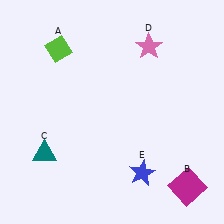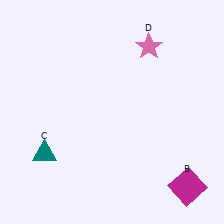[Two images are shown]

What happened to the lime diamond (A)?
The lime diamond (A) was removed in Image 2. It was in the top-left area of Image 1.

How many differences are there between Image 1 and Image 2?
There are 2 differences between the two images.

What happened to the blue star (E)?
The blue star (E) was removed in Image 2. It was in the bottom-right area of Image 1.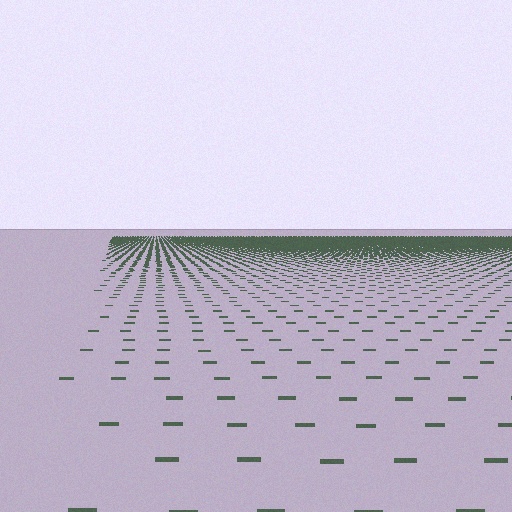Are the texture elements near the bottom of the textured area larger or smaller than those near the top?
Larger. Near the bottom, elements are closer to the viewer and appear at a bigger on-screen size.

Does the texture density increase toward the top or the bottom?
Density increases toward the top.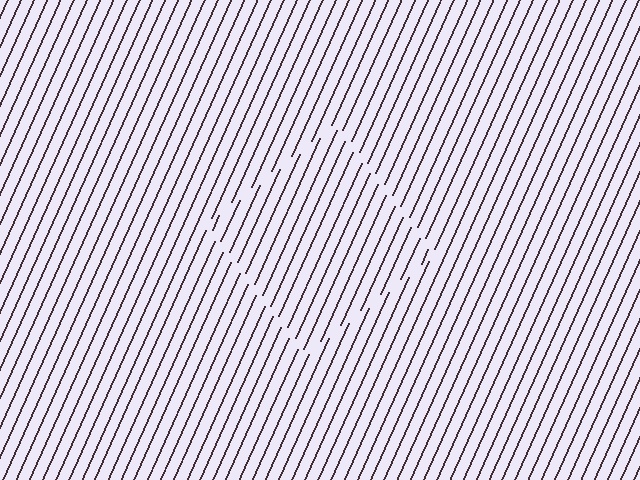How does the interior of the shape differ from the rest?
The interior of the shape contains the same grating, shifted by half a period — the contour is defined by the phase discontinuity where line-ends from the inner and outer gratings abut.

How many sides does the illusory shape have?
4 sides — the line-ends trace a square.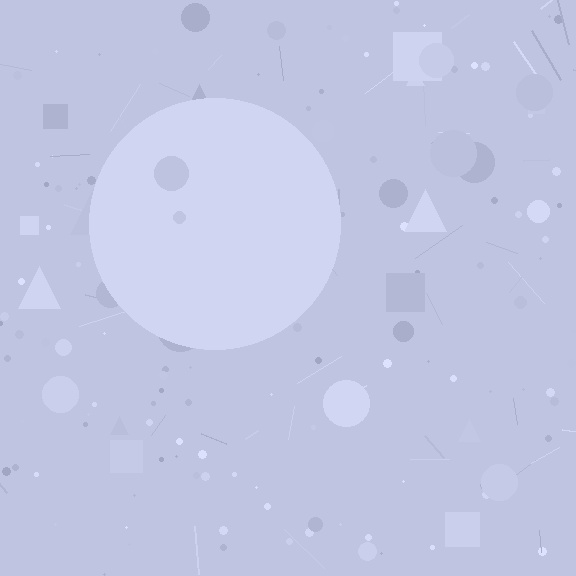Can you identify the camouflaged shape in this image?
The camouflaged shape is a circle.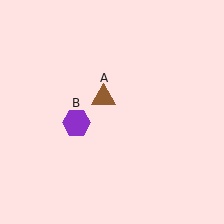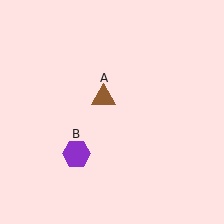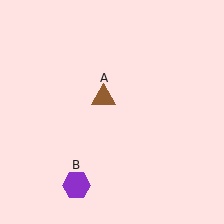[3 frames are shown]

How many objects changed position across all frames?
1 object changed position: purple hexagon (object B).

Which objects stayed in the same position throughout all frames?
Brown triangle (object A) remained stationary.